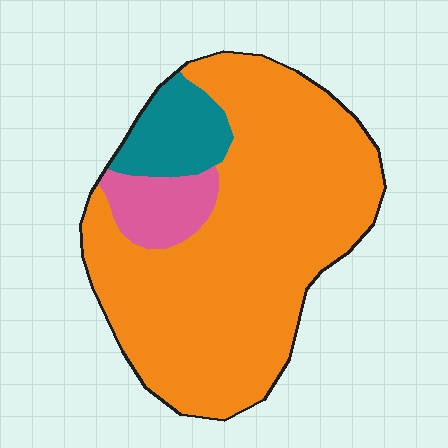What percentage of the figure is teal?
Teal covers 11% of the figure.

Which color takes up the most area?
Orange, at roughly 80%.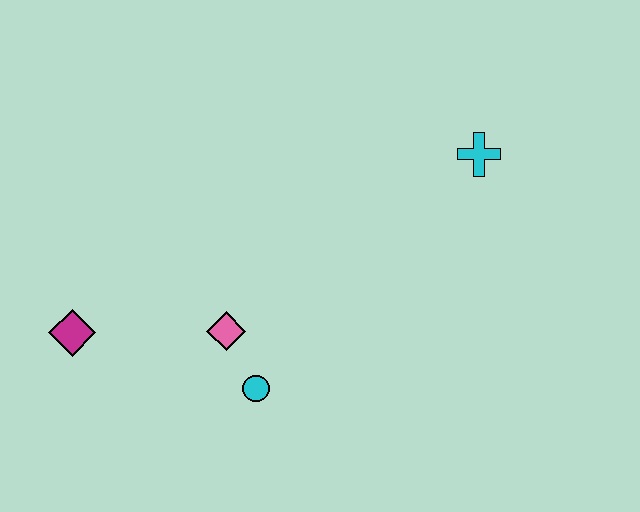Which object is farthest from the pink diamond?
The cyan cross is farthest from the pink diamond.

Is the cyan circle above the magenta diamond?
No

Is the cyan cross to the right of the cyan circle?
Yes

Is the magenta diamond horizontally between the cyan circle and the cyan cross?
No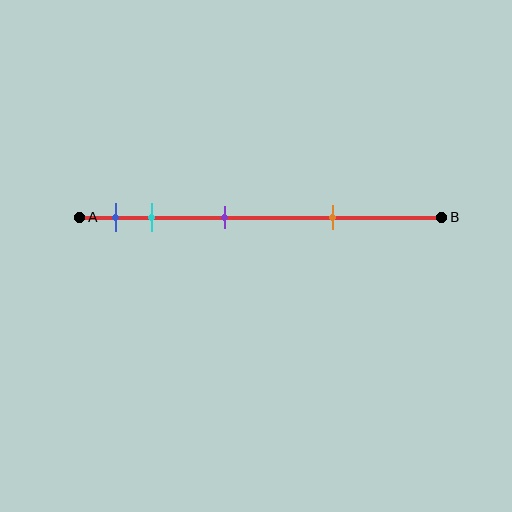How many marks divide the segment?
There are 4 marks dividing the segment.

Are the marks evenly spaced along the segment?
No, the marks are not evenly spaced.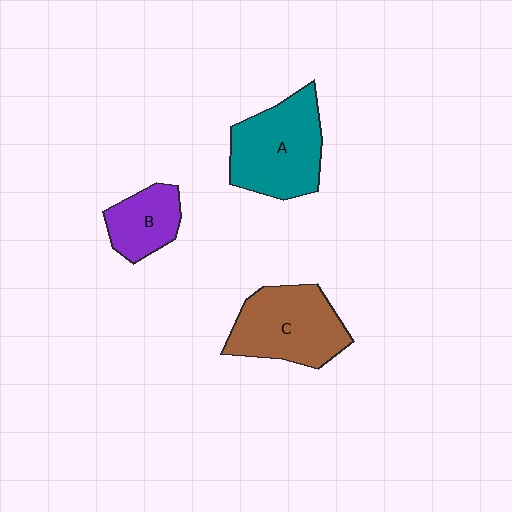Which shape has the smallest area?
Shape B (purple).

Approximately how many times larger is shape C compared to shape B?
Approximately 1.8 times.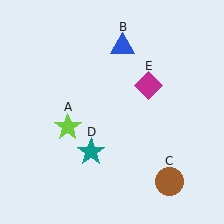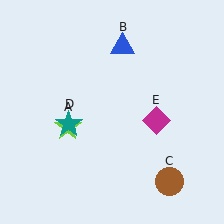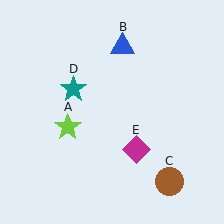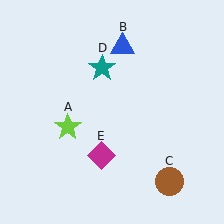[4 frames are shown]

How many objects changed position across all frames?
2 objects changed position: teal star (object D), magenta diamond (object E).